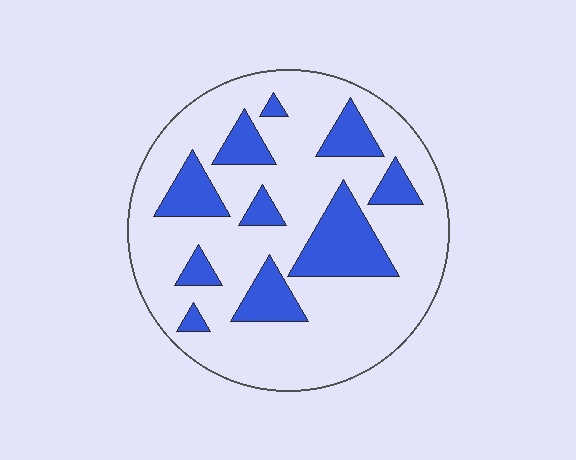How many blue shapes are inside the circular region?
10.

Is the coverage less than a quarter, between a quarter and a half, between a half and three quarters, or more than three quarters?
Less than a quarter.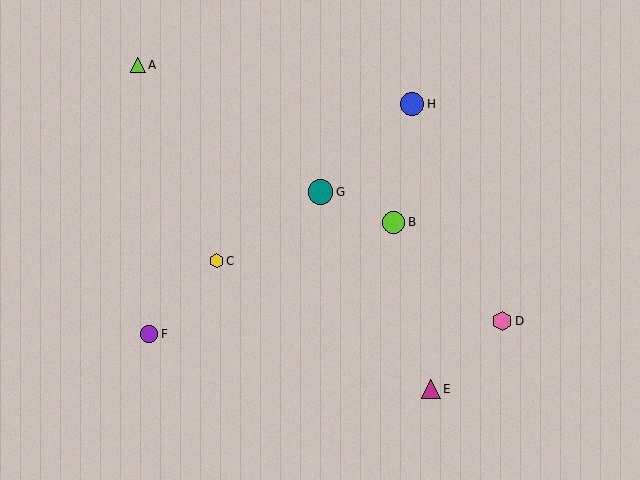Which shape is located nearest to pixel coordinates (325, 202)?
The teal circle (labeled G) at (321, 192) is nearest to that location.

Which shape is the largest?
The teal circle (labeled G) is the largest.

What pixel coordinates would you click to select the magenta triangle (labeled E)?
Click at (431, 389) to select the magenta triangle E.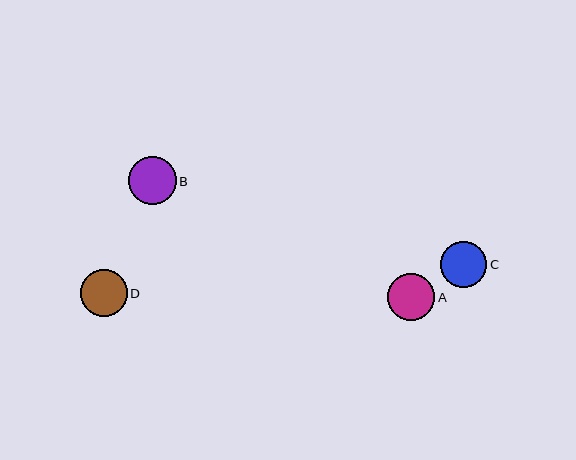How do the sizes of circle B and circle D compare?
Circle B and circle D are approximately the same size.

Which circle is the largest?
Circle B is the largest with a size of approximately 48 pixels.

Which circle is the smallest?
Circle D is the smallest with a size of approximately 46 pixels.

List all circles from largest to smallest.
From largest to smallest: B, A, C, D.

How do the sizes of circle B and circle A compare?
Circle B and circle A are approximately the same size.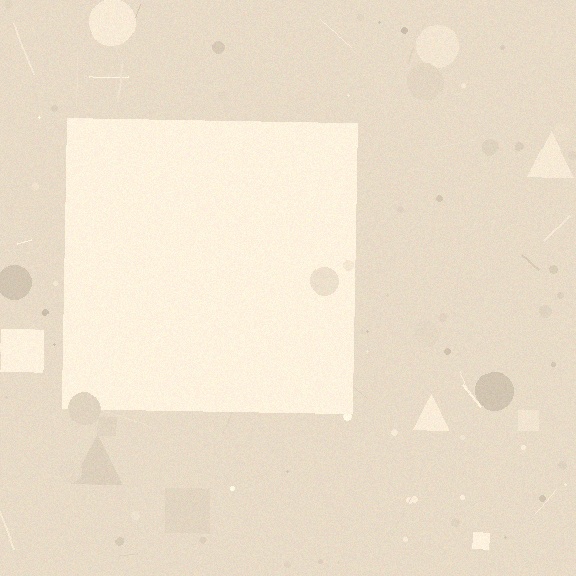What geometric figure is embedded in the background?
A square is embedded in the background.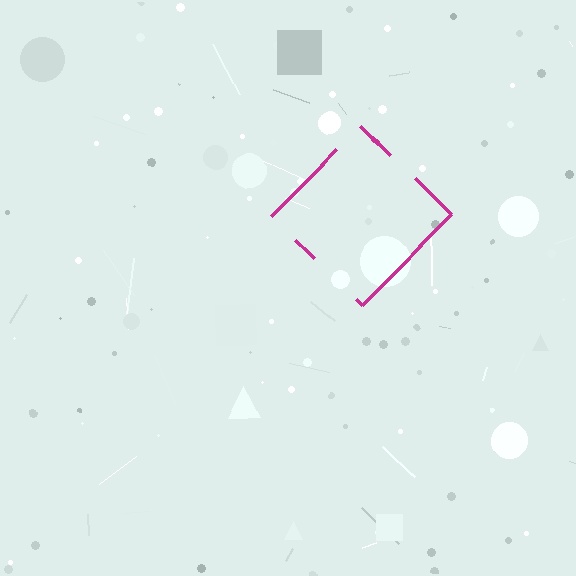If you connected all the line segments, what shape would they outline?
They would outline a diamond.